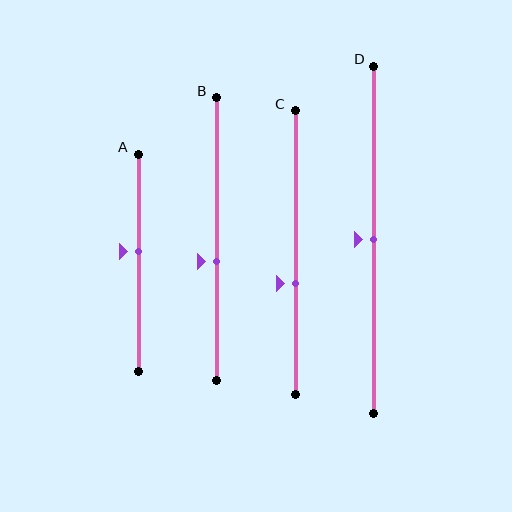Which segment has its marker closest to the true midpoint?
Segment D has its marker closest to the true midpoint.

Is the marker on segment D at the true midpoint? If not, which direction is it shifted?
Yes, the marker on segment D is at the true midpoint.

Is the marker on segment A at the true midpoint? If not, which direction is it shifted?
No, the marker on segment A is shifted upward by about 5% of the segment length.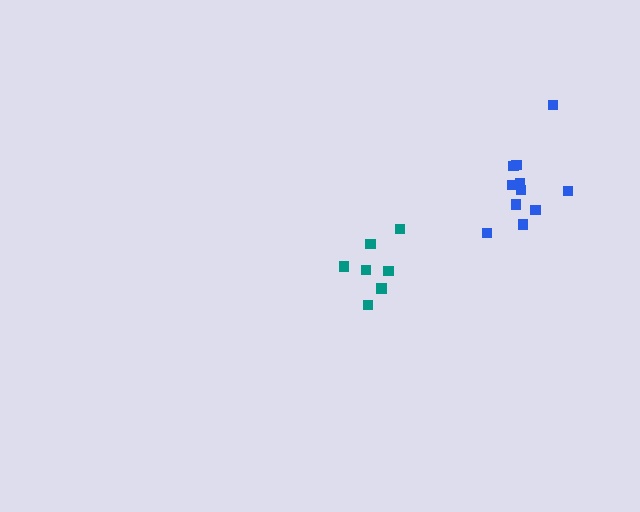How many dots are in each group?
Group 1: 11 dots, Group 2: 7 dots (18 total).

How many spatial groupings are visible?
There are 2 spatial groupings.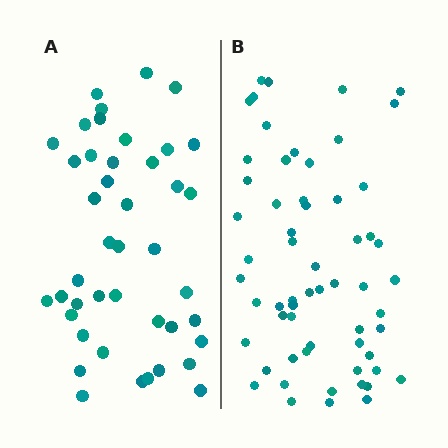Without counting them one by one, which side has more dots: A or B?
Region B (the right region) has more dots.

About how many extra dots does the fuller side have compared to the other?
Region B has approximately 15 more dots than region A.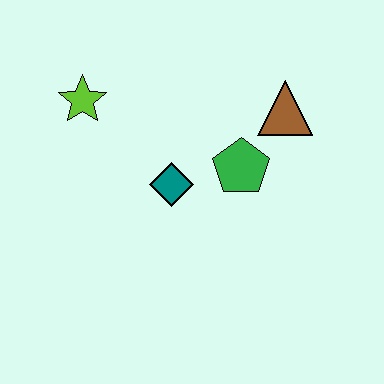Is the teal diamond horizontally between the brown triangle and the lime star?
Yes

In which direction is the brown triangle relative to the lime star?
The brown triangle is to the right of the lime star.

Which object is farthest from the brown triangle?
The lime star is farthest from the brown triangle.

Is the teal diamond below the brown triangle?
Yes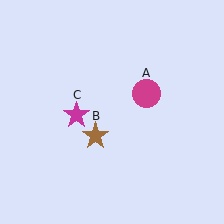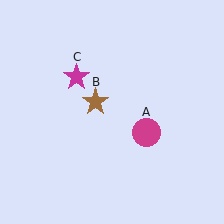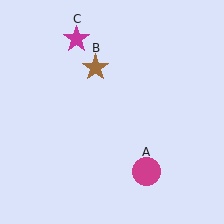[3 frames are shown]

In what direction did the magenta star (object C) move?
The magenta star (object C) moved up.